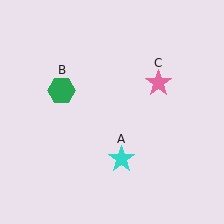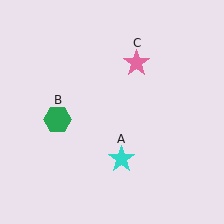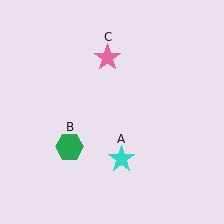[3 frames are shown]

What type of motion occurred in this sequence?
The green hexagon (object B), pink star (object C) rotated counterclockwise around the center of the scene.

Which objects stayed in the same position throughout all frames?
Cyan star (object A) remained stationary.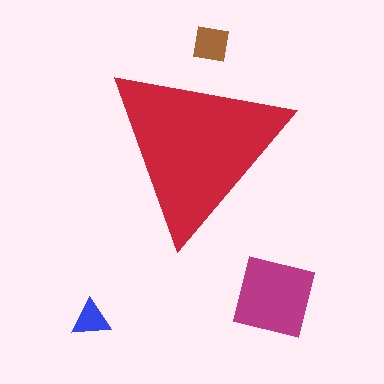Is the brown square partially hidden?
Yes, the brown square is partially hidden behind the red triangle.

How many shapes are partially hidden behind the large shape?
1 shape is partially hidden.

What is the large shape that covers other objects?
A red triangle.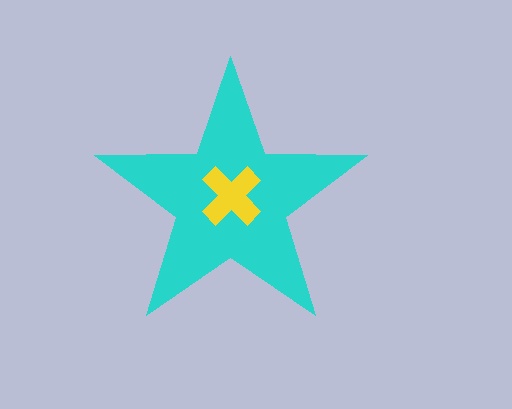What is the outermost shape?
The cyan star.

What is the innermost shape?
The yellow cross.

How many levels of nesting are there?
2.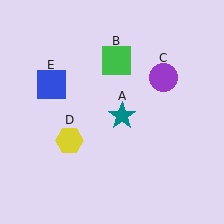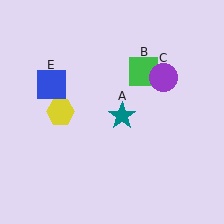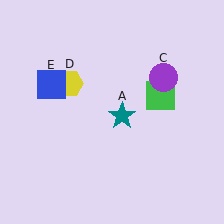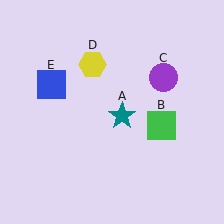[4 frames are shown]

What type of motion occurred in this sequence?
The green square (object B), yellow hexagon (object D) rotated clockwise around the center of the scene.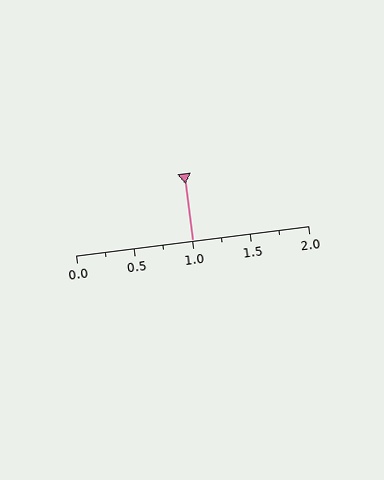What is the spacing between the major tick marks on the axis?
The major ticks are spaced 0.5 apart.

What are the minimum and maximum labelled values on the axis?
The axis runs from 0.0 to 2.0.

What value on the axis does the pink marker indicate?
The marker indicates approximately 1.